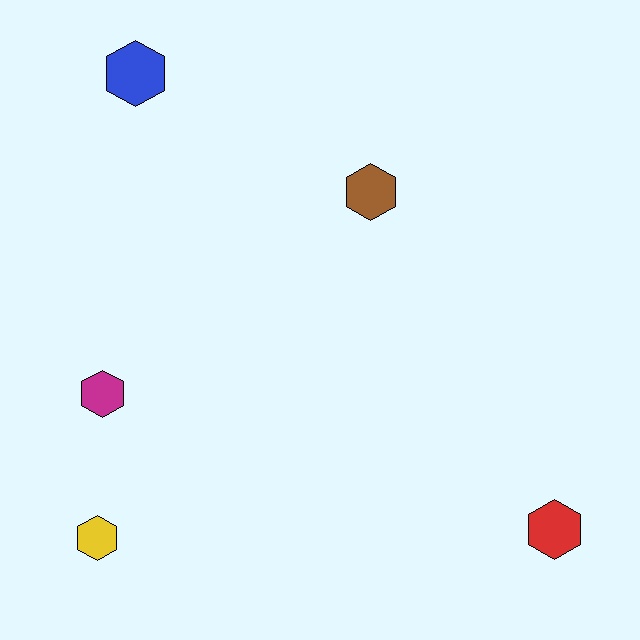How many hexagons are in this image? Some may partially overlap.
There are 5 hexagons.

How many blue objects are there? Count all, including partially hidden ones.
There is 1 blue object.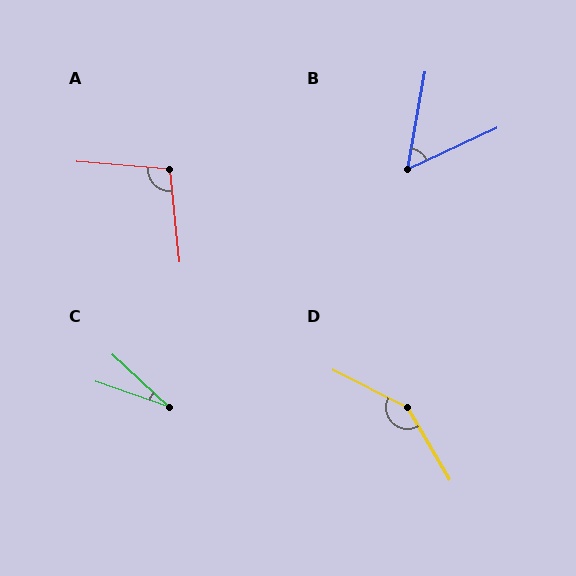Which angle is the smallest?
C, at approximately 24 degrees.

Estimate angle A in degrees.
Approximately 100 degrees.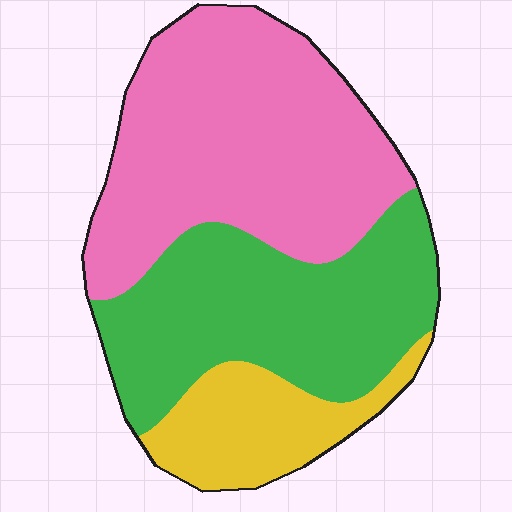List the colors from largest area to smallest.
From largest to smallest: pink, green, yellow.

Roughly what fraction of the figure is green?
Green takes up between a third and a half of the figure.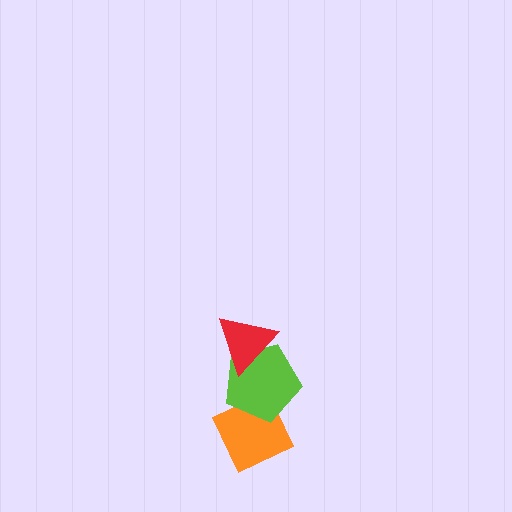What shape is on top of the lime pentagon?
The red triangle is on top of the lime pentagon.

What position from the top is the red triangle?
The red triangle is 1st from the top.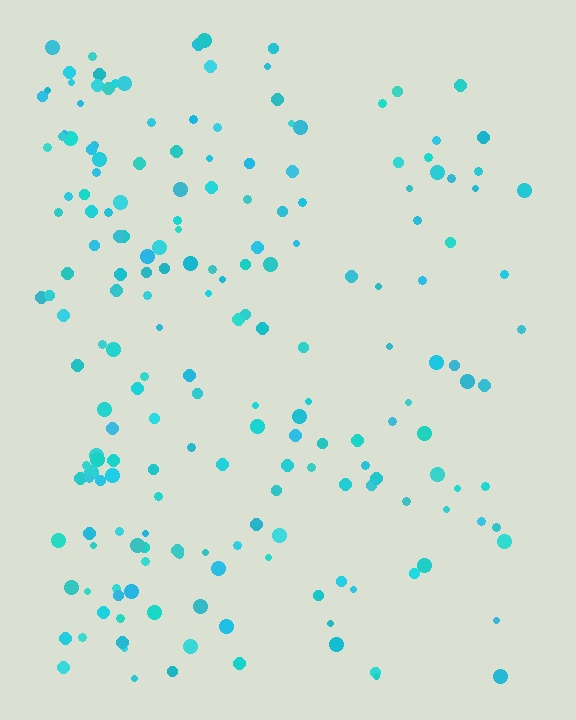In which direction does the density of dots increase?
From right to left, with the left side densest.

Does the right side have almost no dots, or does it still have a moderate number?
Still a moderate number, just noticeably fewer than the left.